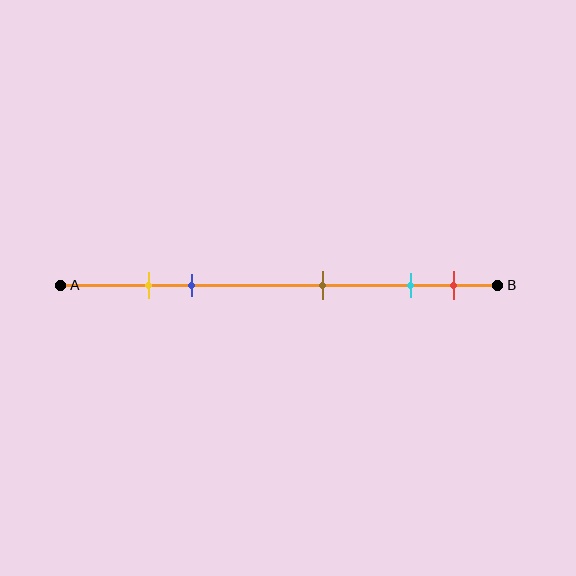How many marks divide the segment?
There are 5 marks dividing the segment.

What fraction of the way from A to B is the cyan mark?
The cyan mark is approximately 80% (0.8) of the way from A to B.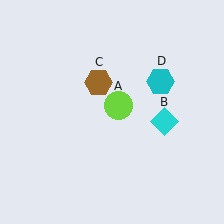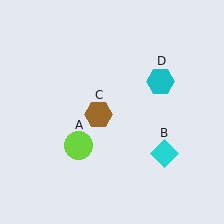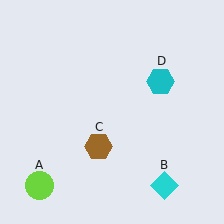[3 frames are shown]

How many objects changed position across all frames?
3 objects changed position: lime circle (object A), cyan diamond (object B), brown hexagon (object C).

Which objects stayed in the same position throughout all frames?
Cyan hexagon (object D) remained stationary.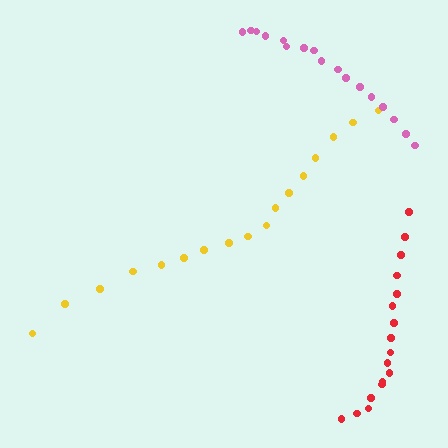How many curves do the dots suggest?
There are 3 distinct paths.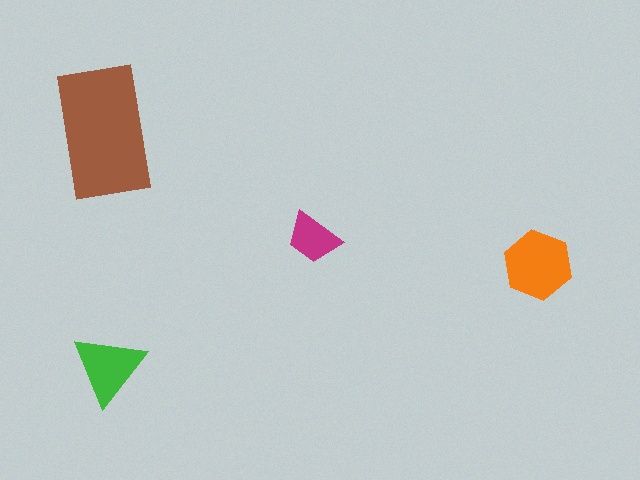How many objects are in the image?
There are 4 objects in the image.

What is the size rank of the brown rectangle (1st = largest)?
1st.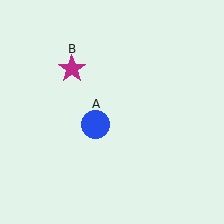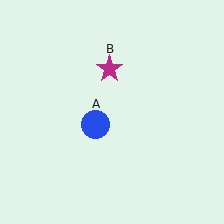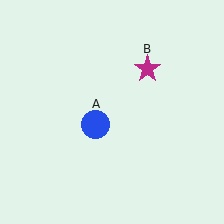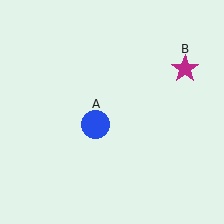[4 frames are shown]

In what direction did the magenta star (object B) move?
The magenta star (object B) moved right.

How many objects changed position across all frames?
1 object changed position: magenta star (object B).